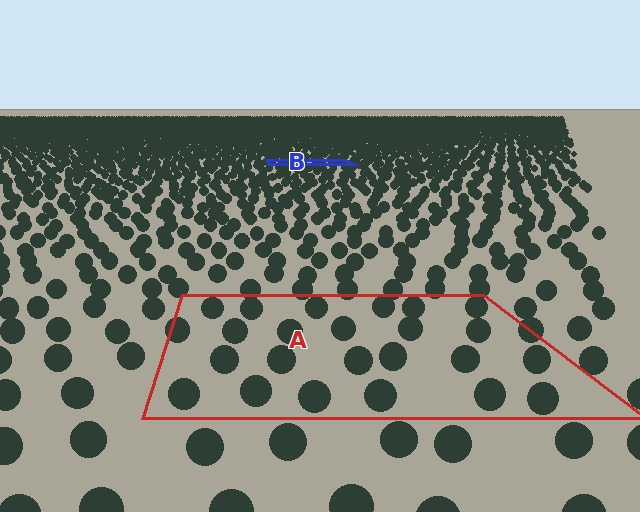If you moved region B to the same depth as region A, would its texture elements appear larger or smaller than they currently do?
They would appear larger. At a closer depth, the same texture elements are projected at a bigger on-screen size.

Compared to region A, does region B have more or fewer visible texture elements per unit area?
Region B has more texture elements per unit area — they are packed more densely because it is farther away.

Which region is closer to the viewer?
Region A is closer. The texture elements there are larger and more spread out.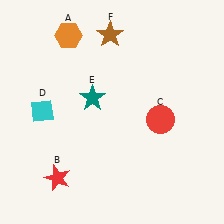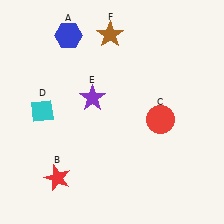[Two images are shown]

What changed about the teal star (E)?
In Image 1, E is teal. In Image 2, it changed to purple.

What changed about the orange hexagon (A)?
In Image 1, A is orange. In Image 2, it changed to blue.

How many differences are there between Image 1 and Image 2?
There are 2 differences between the two images.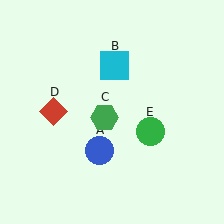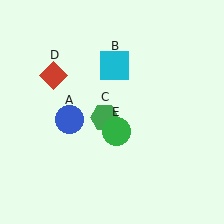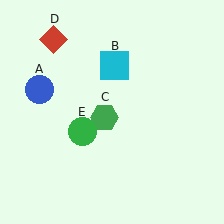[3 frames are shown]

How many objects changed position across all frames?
3 objects changed position: blue circle (object A), red diamond (object D), green circle (object E).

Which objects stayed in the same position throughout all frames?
Cyan square (object B) and green hexagon (object C) remained stationary.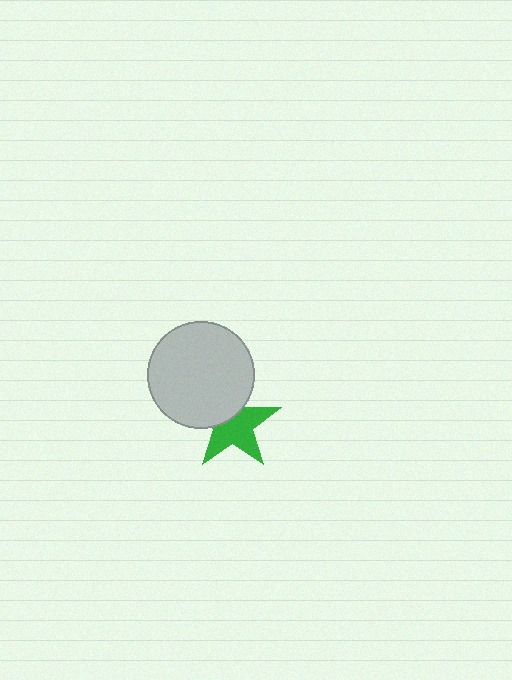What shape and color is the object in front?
The object in front is a light gray circle.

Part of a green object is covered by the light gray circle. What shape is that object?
It is a star.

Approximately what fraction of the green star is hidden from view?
Roughly 38% of the green star is hidden behind the light gray circle.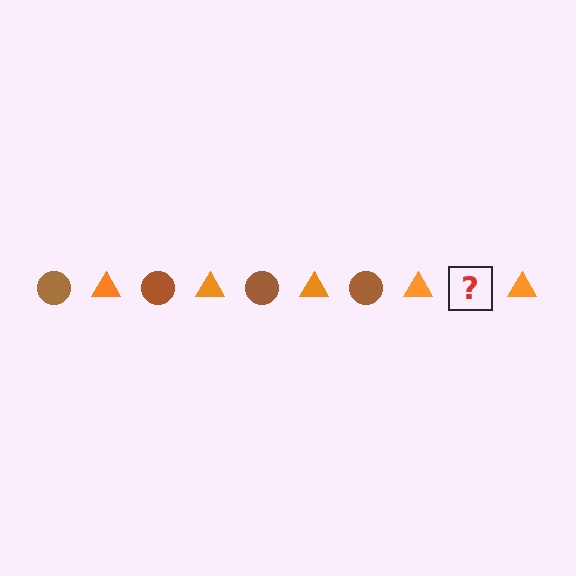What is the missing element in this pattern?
The missing element is a brown circle.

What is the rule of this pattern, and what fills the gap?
The rule is that the pattern alternates between brown circle and orange triangle. The gap should be filled with a brown circle.